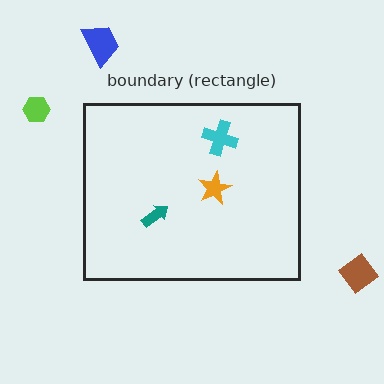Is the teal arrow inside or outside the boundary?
Inside.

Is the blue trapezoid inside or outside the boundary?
Outside.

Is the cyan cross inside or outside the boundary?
Inside.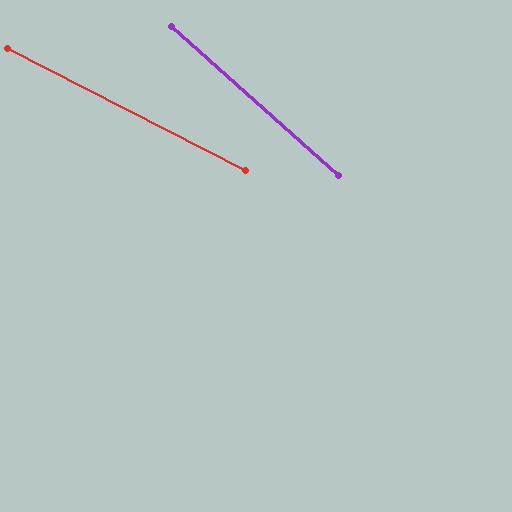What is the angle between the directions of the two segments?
Approximately 14 degrees.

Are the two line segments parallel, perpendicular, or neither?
Neither parallel nor perpendicular — they differ by about 14°.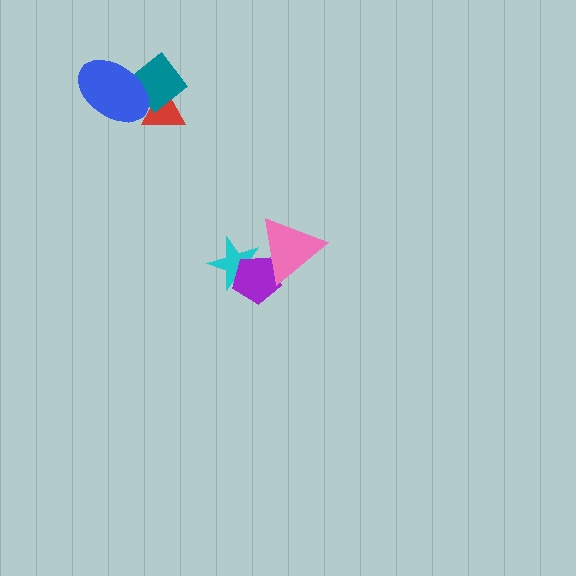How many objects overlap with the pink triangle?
2 objects overlap with the pink triangle.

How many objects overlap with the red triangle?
2 objects overlap with the red triangle.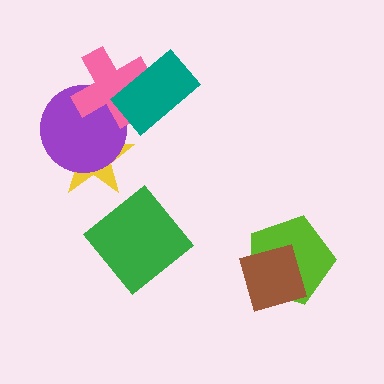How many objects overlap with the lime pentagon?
1 object overlaps with the lime pentagon.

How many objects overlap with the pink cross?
3 objects overlap with the pink cross.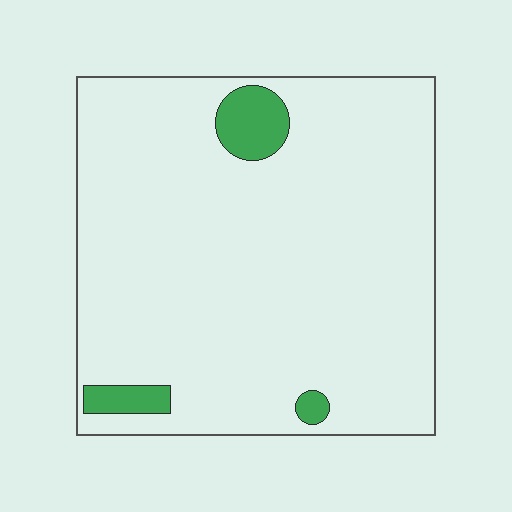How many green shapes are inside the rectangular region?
3.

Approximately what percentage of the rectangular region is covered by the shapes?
Approximately 5%.